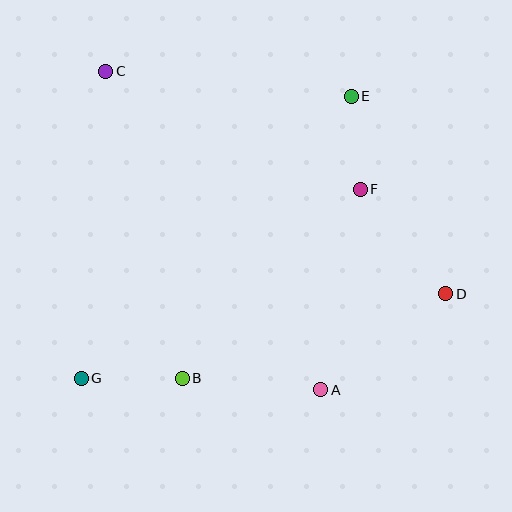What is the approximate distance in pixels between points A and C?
The distance between A and C is approximately 384 pixels.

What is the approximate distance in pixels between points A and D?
The distance between A and D is approximately 158 pixels.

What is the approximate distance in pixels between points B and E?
The distance between B and E is approximately 329 pixels.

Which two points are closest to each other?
Points E and F are closest to each other.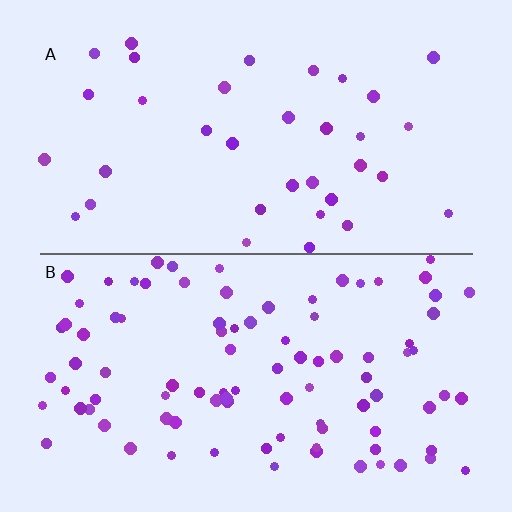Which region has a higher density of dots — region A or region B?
B (the bottom).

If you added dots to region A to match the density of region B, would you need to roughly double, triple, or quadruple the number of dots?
Approximately triple.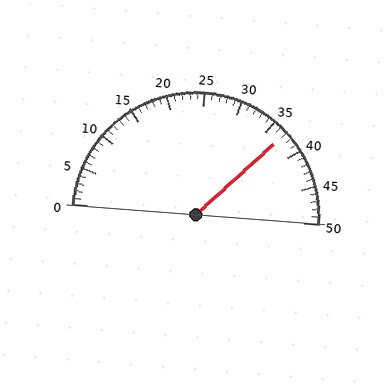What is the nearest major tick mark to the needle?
The nearest major tick mark is 35.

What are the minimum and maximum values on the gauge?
The gauge ranges from 0 to 50.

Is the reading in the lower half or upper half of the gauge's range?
The reading is in the upper half of the range (0 to 50).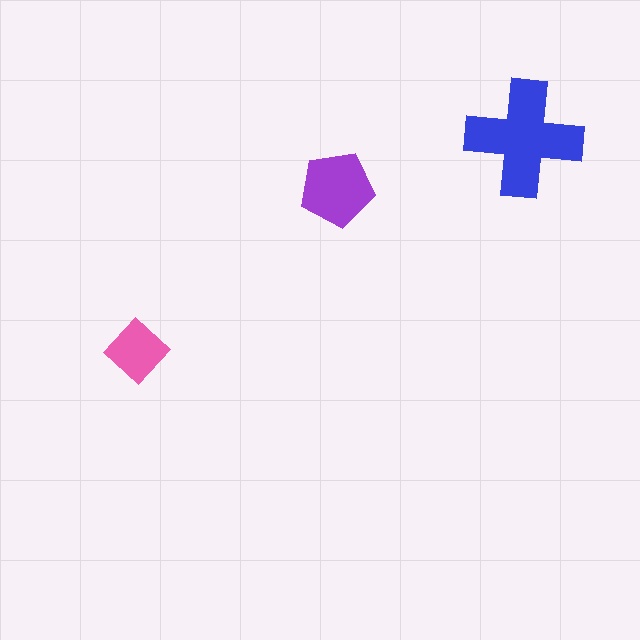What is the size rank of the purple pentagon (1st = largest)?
2nd.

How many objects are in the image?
There are 3 objects in the image.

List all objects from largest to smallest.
The blue cross, the purple pentagon, the pink diamond.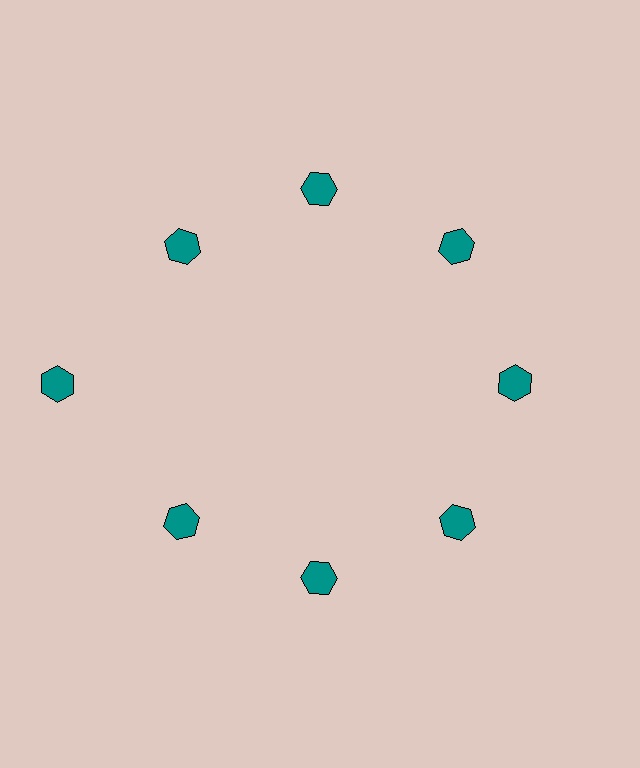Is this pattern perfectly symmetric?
No. The 8 teal hexagons are arranged in a ring, but one element near the 9 o'clock position is pushed outward from the center, breaking the 8-fold rotational symmetry.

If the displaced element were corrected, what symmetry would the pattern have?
It would have 8-fold rotational symmetry — the pattern would map onto itself every 45 degrees.